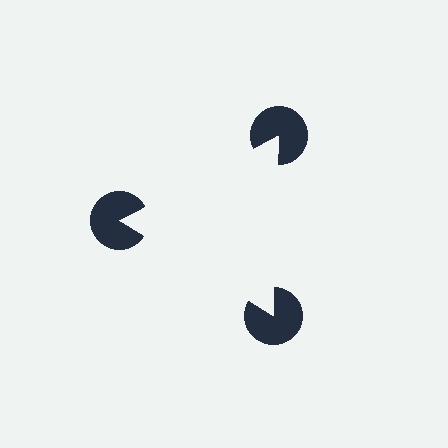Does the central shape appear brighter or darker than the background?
It typically appears slightly brighter than the background, even though no actual brightness change is drawn.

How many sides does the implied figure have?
3 sides.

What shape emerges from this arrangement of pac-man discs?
An illusory triangle — its edges are inferred from the aligned wedge cuts in the pac-man discs, not physically drawn.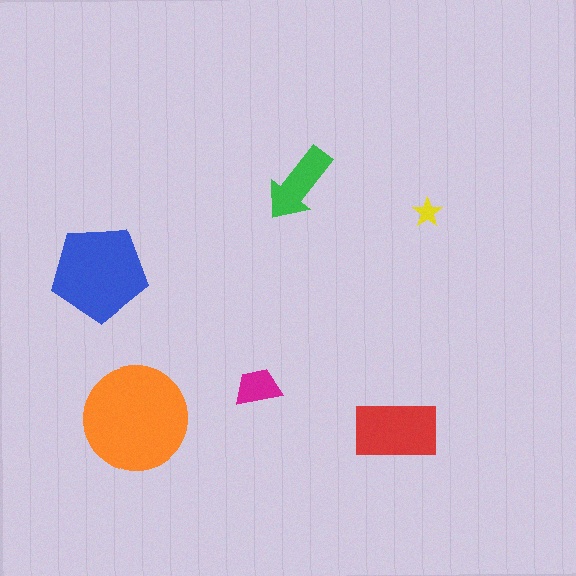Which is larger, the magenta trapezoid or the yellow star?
The magenta trapezoid.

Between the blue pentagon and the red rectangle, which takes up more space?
The blue pentagon.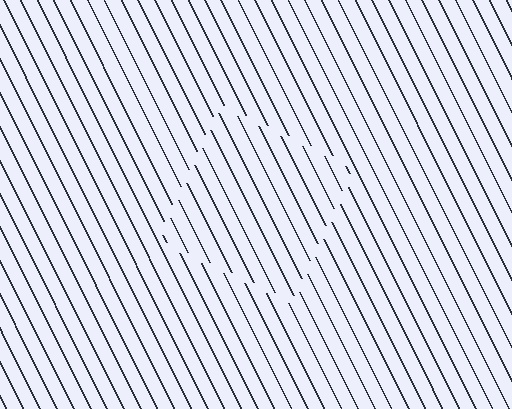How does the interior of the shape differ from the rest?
The interior of the shape contains the same grating, shifted by half a period — the contour is defined by the phase discontinuity where line-ends from the inner and outer gratings abut.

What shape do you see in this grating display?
An illusory square. The interior of the shape contains the same grating, shifted by half a period — the contour is defined by the phase discontinuity where line-ends from the inner and outer gratings abut.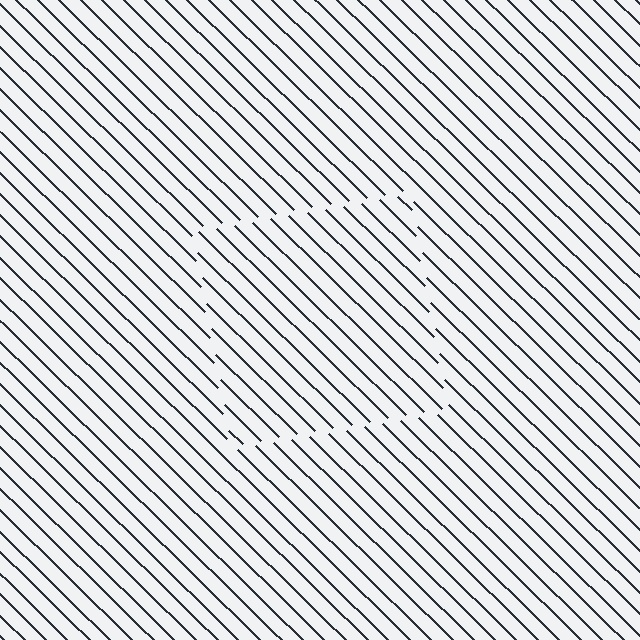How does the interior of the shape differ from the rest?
The interior of the shape contains the same grating, shifted by half a period — the contour is defined by the phase discontinuity where line-ends from the inner and outer gratings abut.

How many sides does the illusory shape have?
4 sides — the line-ends trace a square.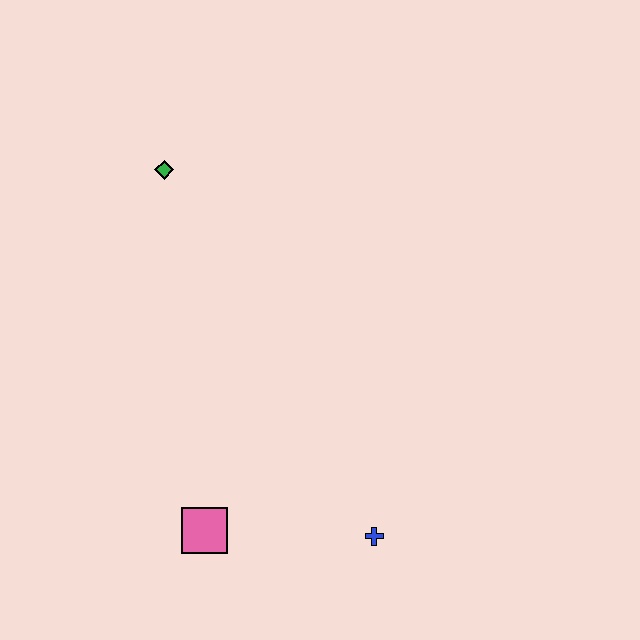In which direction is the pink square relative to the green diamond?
The pink square is below the green diamond.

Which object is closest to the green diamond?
The pink square is closest to the green diamond.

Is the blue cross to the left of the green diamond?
No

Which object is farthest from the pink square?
The green diamond is farthest from the pink square.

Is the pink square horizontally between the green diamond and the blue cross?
Yes